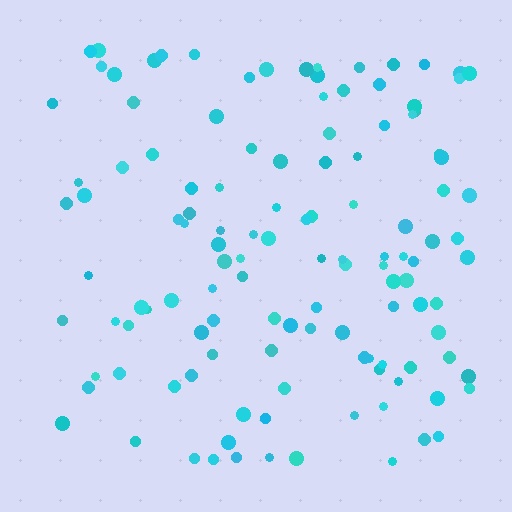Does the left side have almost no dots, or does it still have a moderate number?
Still a moderate number, just noticeably fewer than the right.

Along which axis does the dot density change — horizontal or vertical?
Horizontal.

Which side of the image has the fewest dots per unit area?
The left.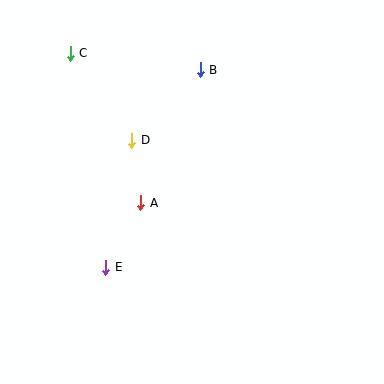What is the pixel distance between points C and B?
The distance between C and B is 131 pixels.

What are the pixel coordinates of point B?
Point B is at (200, 70).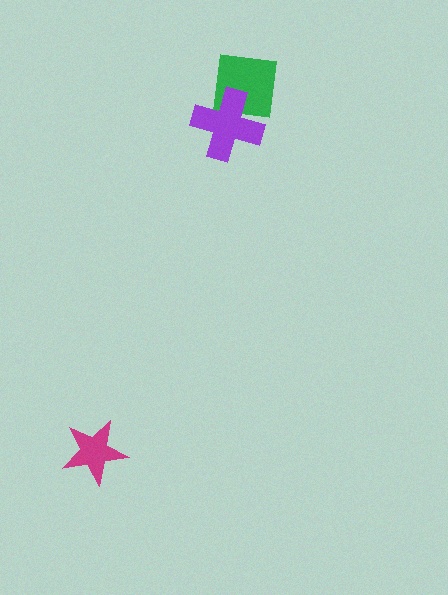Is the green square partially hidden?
Yes, it is partially covered by another shape.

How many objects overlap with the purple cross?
1 object overlaps with the purple cross.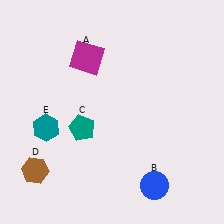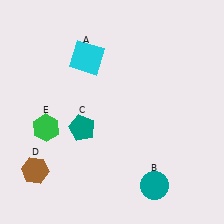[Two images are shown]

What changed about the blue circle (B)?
In Image 1, B is blue. In Image 2, it changed to teal.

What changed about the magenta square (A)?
In Image 1, A is magenta. In Image 2, it changed to cyan.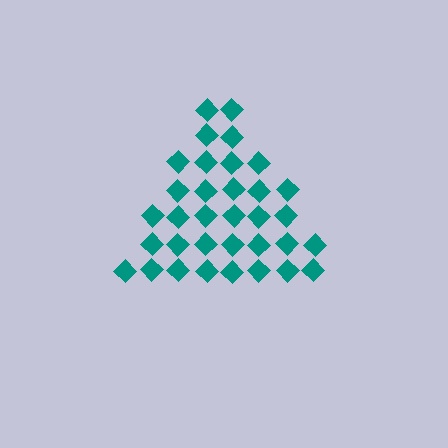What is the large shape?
The large shape is a triangle.